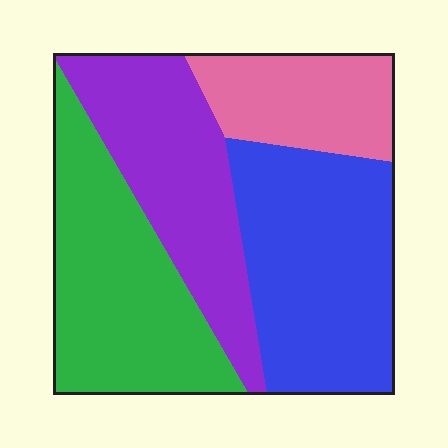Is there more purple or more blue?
Blue.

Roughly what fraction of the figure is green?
Green covers 29% of the figure.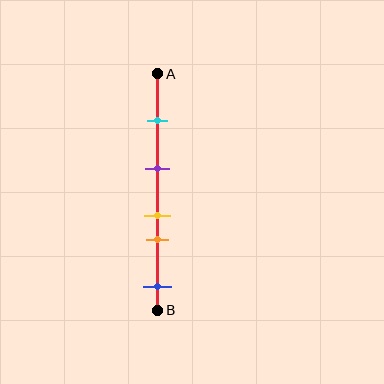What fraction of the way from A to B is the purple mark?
The purple mark is approximately 40% (0.4) of the way from A to B.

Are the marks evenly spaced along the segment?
No, the marks are not evenly spaced.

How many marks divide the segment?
There are 5 marks dividing the segment.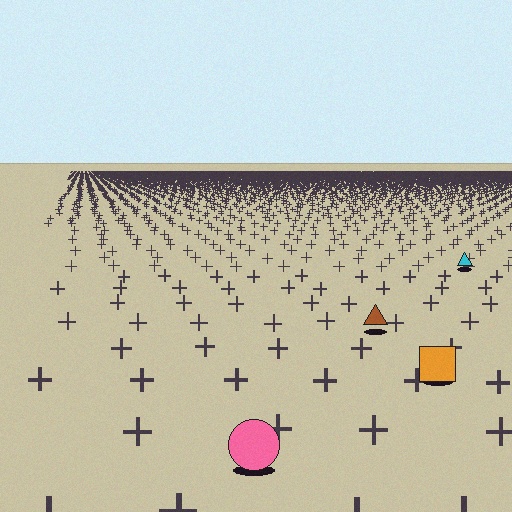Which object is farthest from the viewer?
The cyan triangle is farthest from the viewer. It appears smaller and the ground texture around it is denser.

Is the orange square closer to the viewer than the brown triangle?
Yes. The orange square is closer — you can tell from the texture gradient: the ground texture is coarser near it.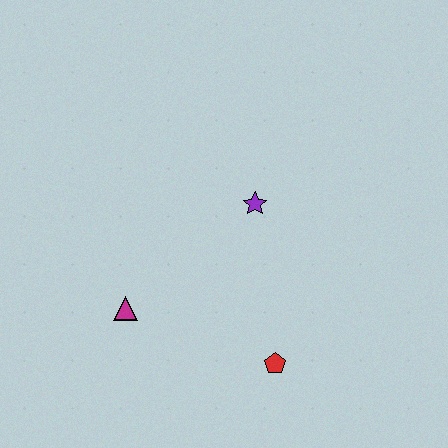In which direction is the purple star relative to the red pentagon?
The purple star is above the red pentagon.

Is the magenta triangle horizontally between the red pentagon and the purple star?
No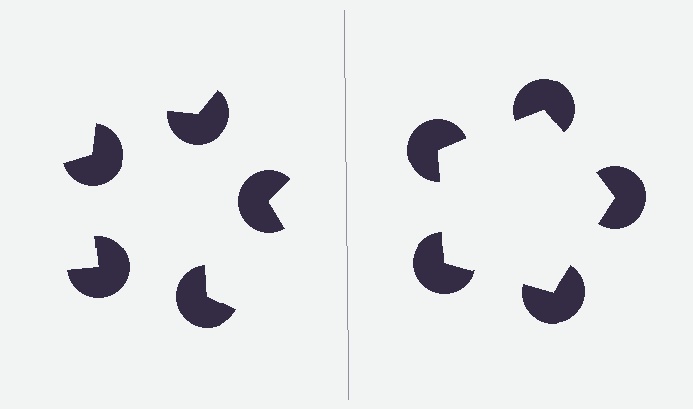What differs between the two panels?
The pac-man discs are positioned identically on both sides; only the wedge orientations differ. On the right they align to a pentagon; on the left they are misaligned.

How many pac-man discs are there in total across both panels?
10 — 5 on each side.